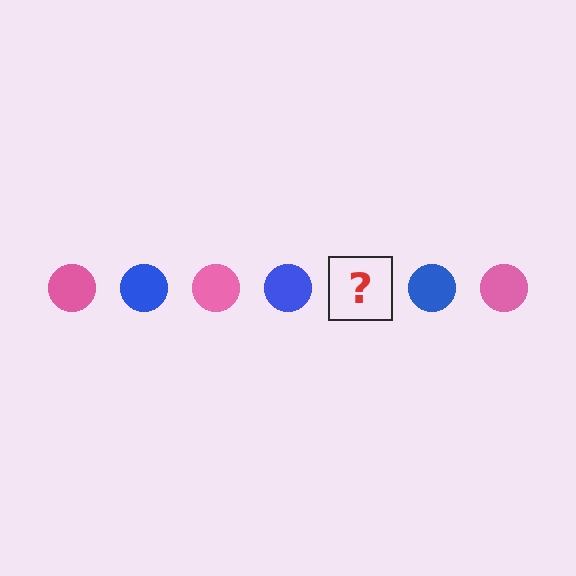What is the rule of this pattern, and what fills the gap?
The rule is that the pattern cycles through pink, blue circles. The gap should be filled with a pink circle.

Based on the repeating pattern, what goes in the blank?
The blank should be a pink circle.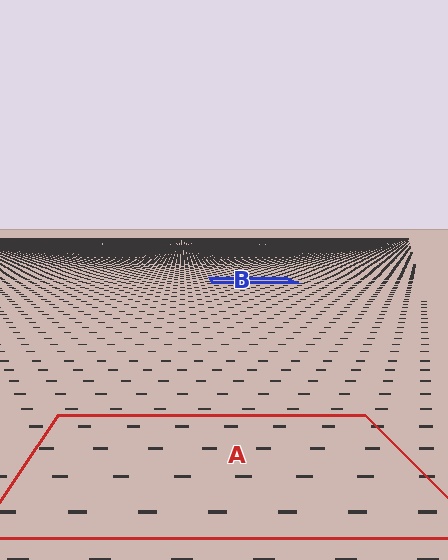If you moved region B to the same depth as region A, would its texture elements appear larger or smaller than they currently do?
They would appear larger. At a closer depth, the same texture elements are projected at a bigger on-screen size.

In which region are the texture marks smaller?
The texture marks are smaller in region B, because it is farther away.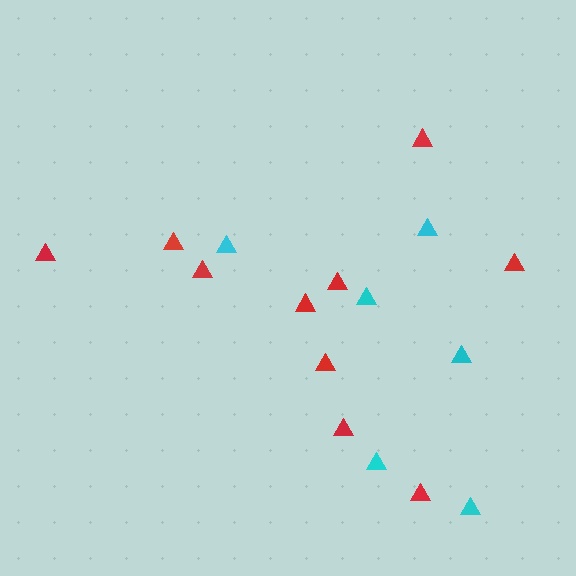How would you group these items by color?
There are 2 groups: one group of red triangles (10) and one group of cyan triangles (6).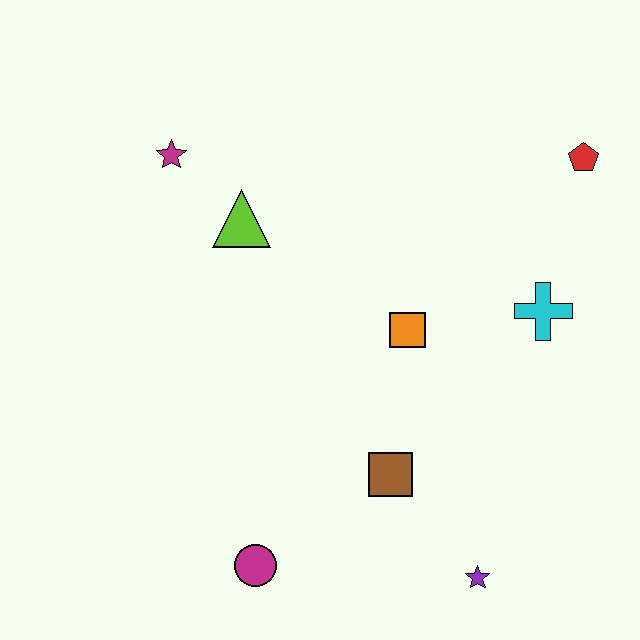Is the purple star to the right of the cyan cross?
No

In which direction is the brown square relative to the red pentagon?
The brown square is below the red pentagon.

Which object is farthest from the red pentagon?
The magenta circle is farthest from the red pentagon.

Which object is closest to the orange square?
The cyan cross is closest to the orange square.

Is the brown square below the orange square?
Yes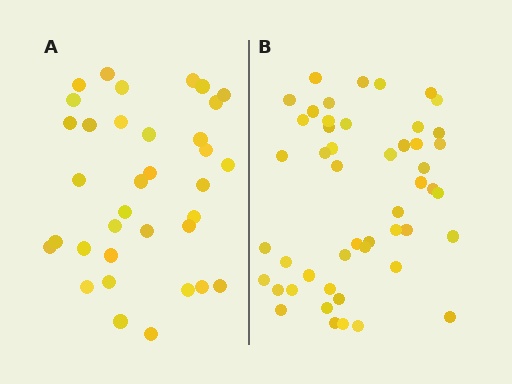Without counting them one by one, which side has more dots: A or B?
Region B (the right region) has more dots.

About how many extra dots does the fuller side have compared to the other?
Region B has approximately 15 more dots than region A.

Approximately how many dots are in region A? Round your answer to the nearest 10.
About 40 dots. (The exact count is 35, which rounds to 40.)